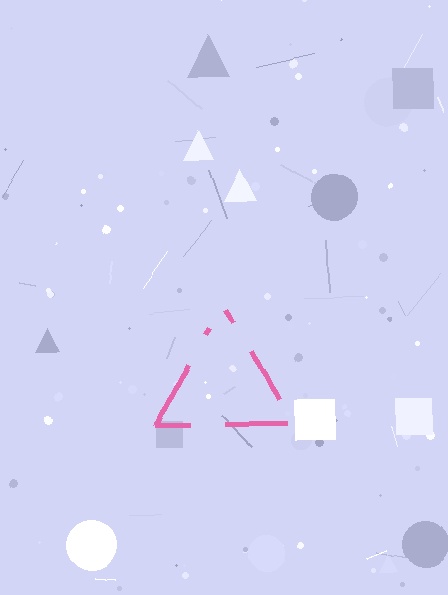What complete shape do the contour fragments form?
The contour fragments form a triangle.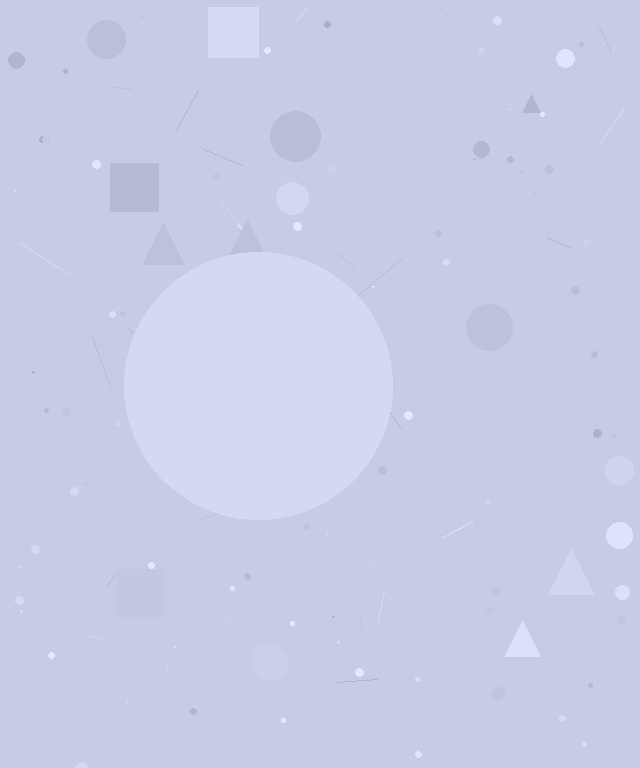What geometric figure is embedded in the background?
A circle is embedded in the background.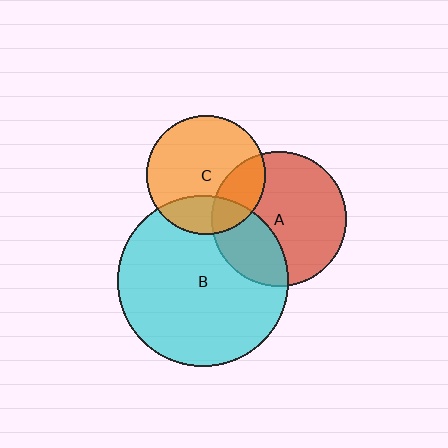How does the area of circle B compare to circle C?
Approximately 2.1 times.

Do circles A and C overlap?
Yes.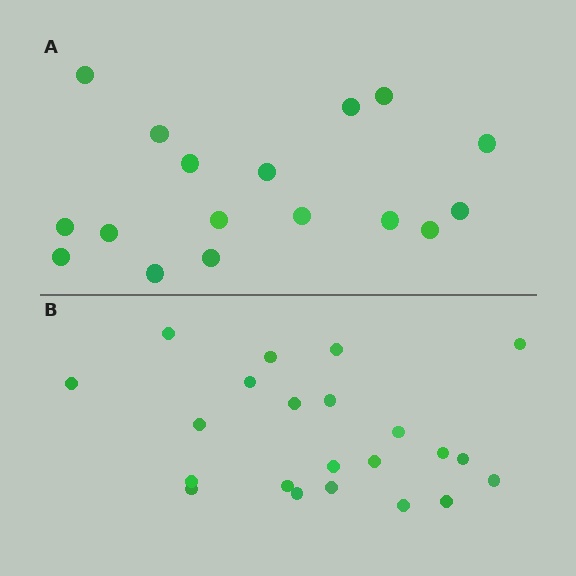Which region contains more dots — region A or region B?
Region B (the bottom region) has more dots.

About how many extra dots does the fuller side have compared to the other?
Region B has about 5 more dots than region A.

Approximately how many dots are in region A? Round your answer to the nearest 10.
About 20 dots. (The exact count is 17, which rounds to 20.)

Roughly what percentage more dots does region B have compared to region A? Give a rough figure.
About 30% more.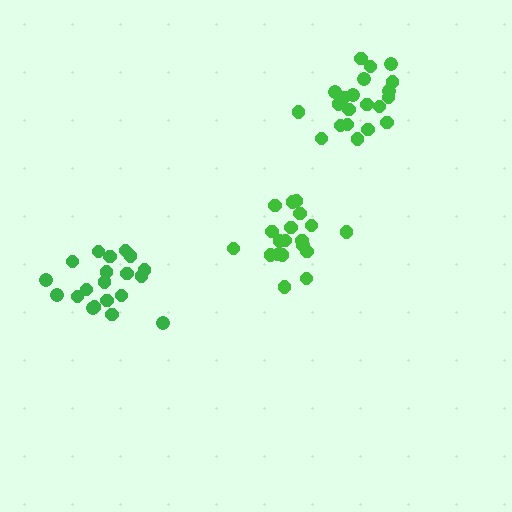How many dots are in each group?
Group 1: 19 dots, Group 2: 21 dots, Group 3: 20 dots (60 total).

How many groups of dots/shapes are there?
There are 3 groups.